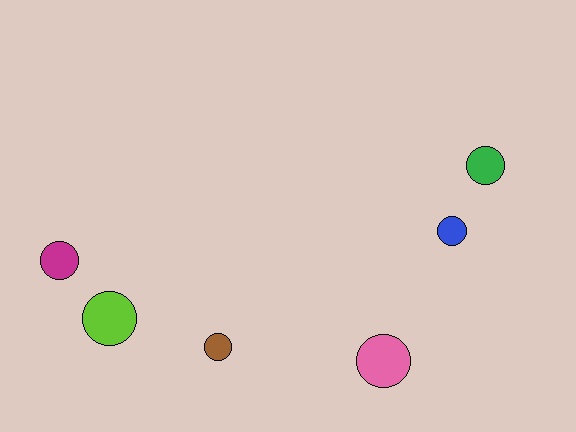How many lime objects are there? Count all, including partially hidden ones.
There is 1 lime object.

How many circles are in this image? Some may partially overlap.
There are 6 circles.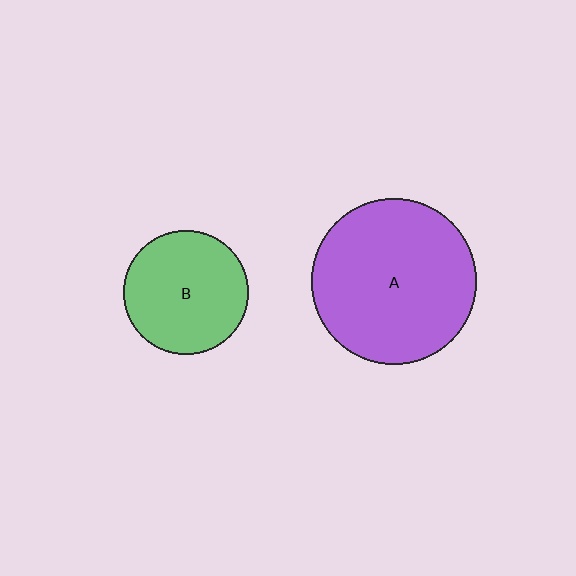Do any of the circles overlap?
No, none of the circles overlap.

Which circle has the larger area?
Circle A (purple).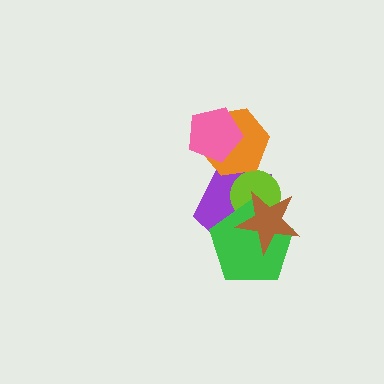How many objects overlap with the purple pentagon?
4 objects overlap with the purple pentagon.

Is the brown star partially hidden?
No, no other shape covers it.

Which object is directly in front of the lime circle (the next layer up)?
The green pentagon is directly in front of the lime circle.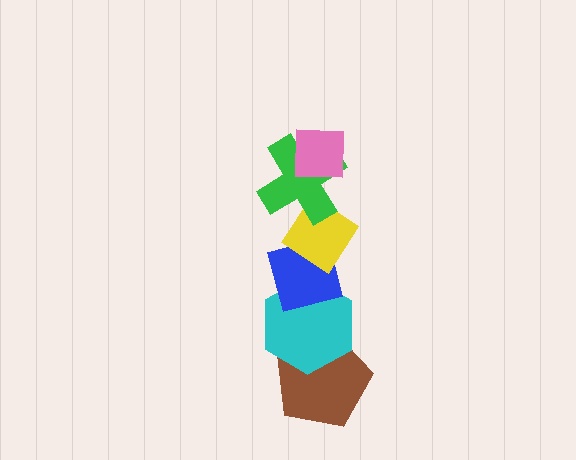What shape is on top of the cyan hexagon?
The blue square is on top of the cyan hexagon.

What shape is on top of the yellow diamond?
The green cross is on top of the yellow diamond.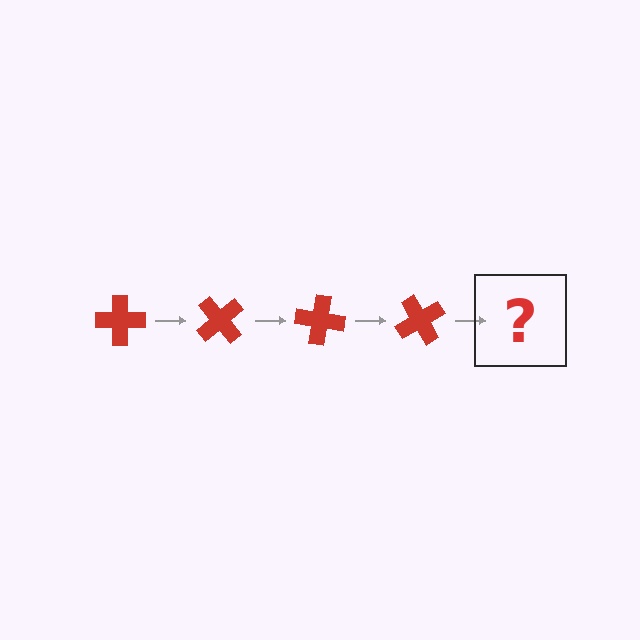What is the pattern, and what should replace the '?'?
The pattern is that the cross rotates 50 degrees each step. The '?' should be a red cross rotated 200 degrees.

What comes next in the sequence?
The next element should be a red cross rotated 200 degrees.